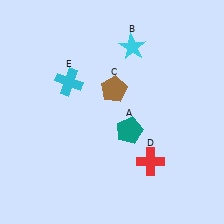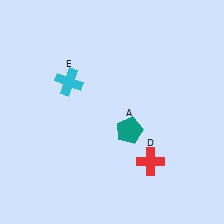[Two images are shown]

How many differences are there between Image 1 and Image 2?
There are 2 differences between the two images.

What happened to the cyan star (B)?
The cyan star (B) was removed in Image 2. It was in the top-right area of Image 1.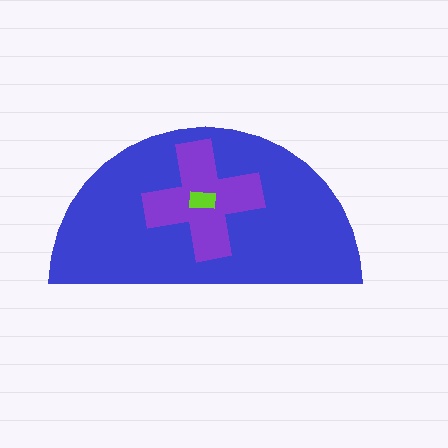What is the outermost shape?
The blue semicircle.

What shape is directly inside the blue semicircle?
The purple cross.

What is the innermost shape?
The lime rectangle.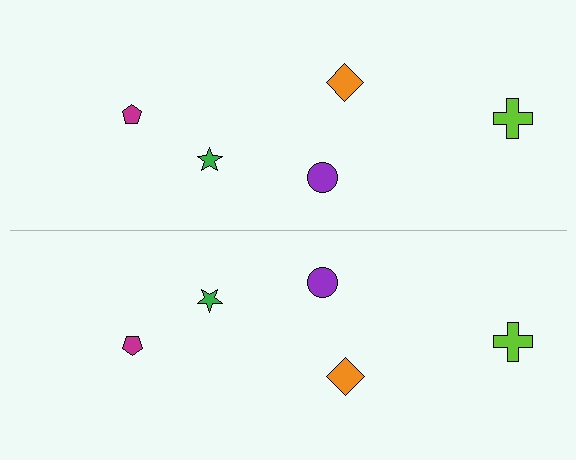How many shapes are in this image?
There are 10 shapes in this image.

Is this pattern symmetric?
Yes, this pattern has bilateral (reflection) symmetry.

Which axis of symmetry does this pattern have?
The pattern has a horizontal axis of symmetry running through the center of the image.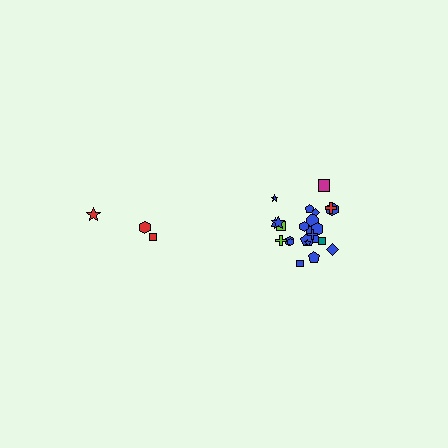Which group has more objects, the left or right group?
The right group.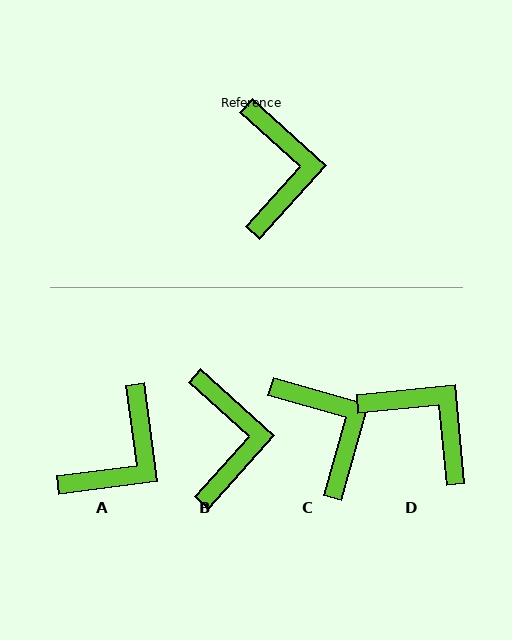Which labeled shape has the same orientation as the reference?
B.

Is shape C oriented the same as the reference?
No, it is off by about 26 degrees.